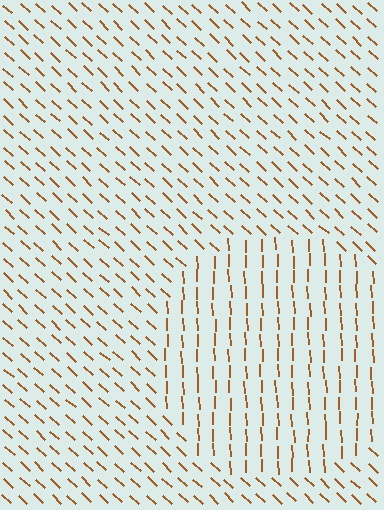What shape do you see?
I see a circle.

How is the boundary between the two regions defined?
The boundary is defined purely by a change in line orientation (approximately 45 degrees difference). All lines are the same color and thickness.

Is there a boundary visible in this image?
Yes, there is a texture boundary formed by a change in line orientation.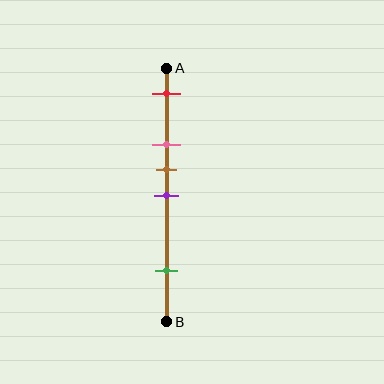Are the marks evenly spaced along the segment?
No, the marks are not evenly spaced.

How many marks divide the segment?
There are 5 marks dividing the segment.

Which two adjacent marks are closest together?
The brown and purple marks are the closest adjacent pair.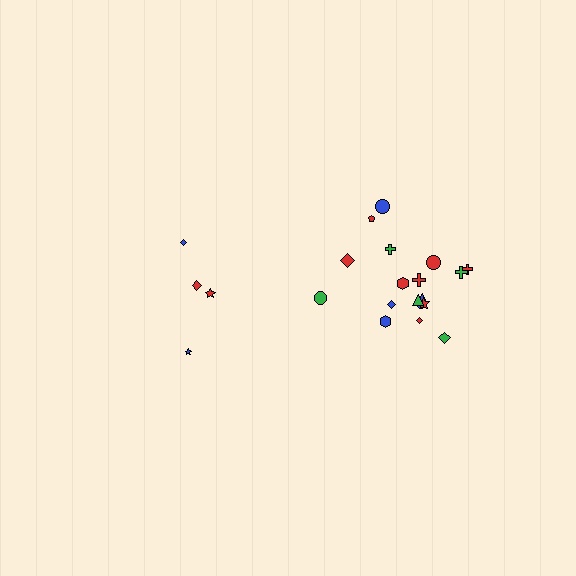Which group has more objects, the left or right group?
The right group.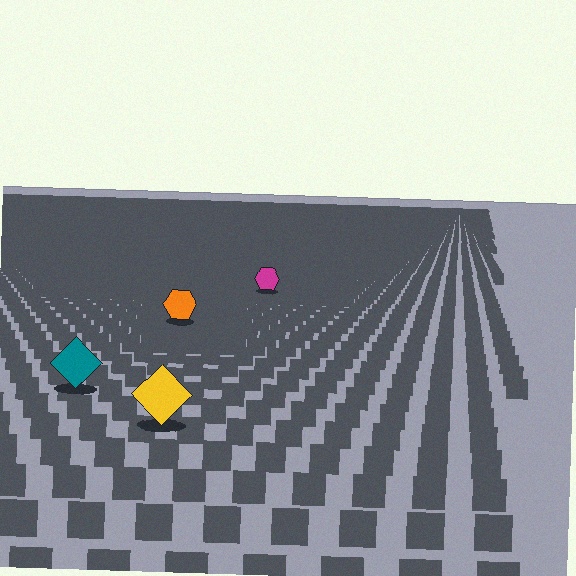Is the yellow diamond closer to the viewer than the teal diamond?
Yes. The yellow diamond is closer — you can tell from the texture gradient: the ground texture is coarser near it.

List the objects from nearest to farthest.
From nearest to farthest: the yellow diamond, the teal diamond, the orange hexagon, the magenta hexagon.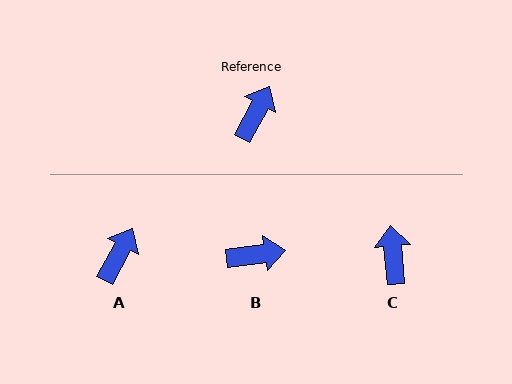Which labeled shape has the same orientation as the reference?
A.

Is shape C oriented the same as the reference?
No, it is off by about 33 degrees.